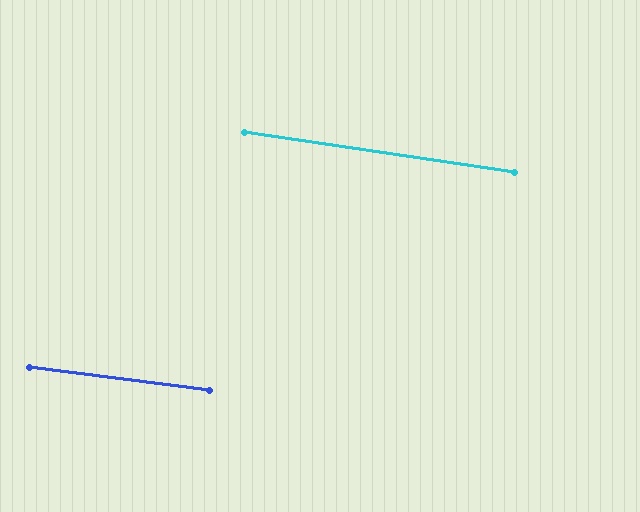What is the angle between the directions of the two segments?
Approximately 1 degree.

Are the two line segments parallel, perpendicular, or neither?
Parallel — their directions differ by only 1.2°.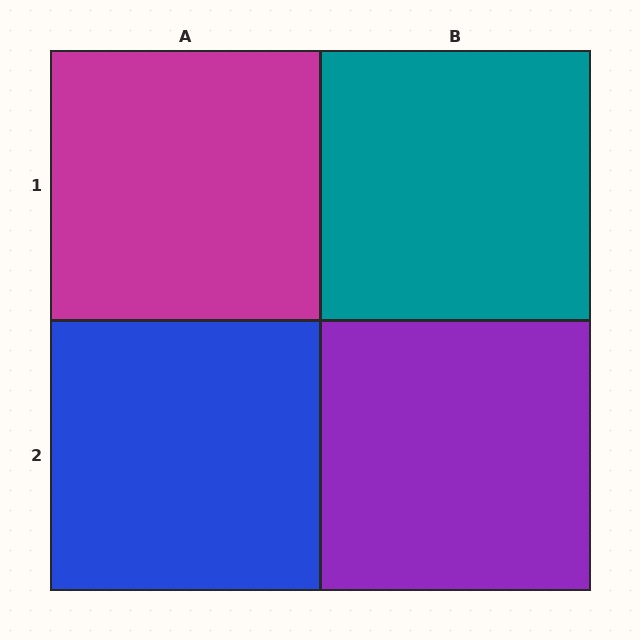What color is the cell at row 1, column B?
Teal.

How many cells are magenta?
1 cell is magenta.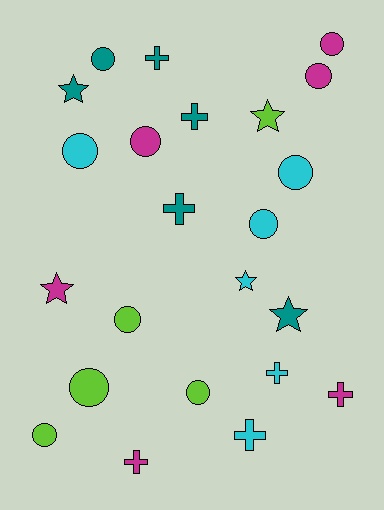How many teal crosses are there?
There are 3 teal crosses.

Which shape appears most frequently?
Circle, with 11 objects.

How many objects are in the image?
There are 23 objects.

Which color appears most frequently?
Teal, with 6 objects.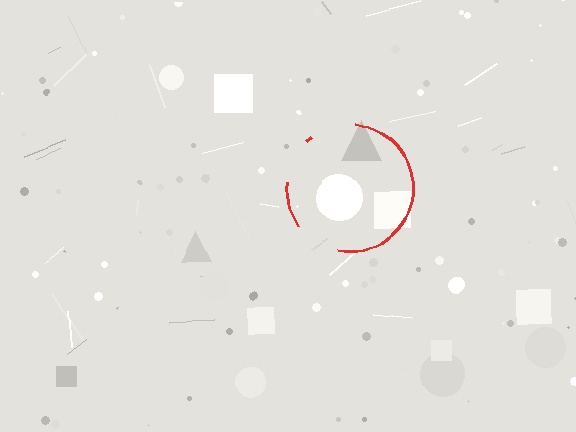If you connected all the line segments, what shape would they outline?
They would outline a circle.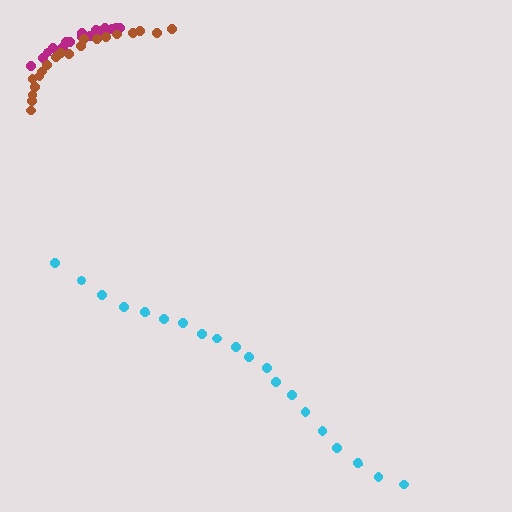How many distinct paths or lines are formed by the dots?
There are 3 distinct paths.